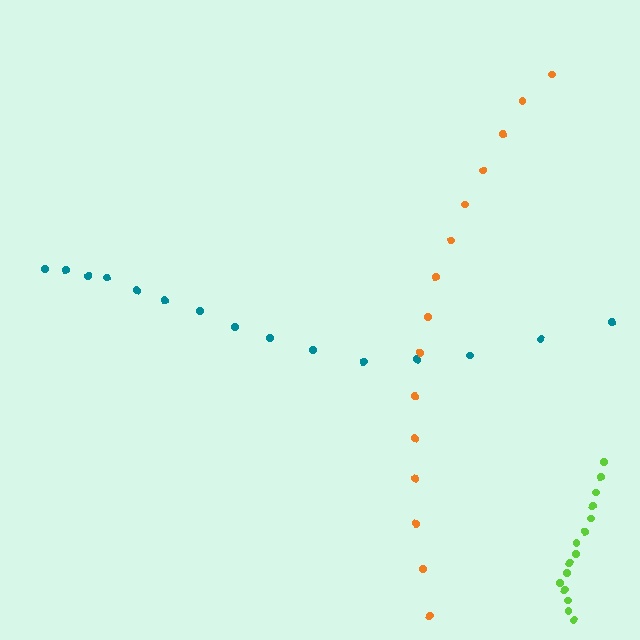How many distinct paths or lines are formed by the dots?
There are 3 distinct paths.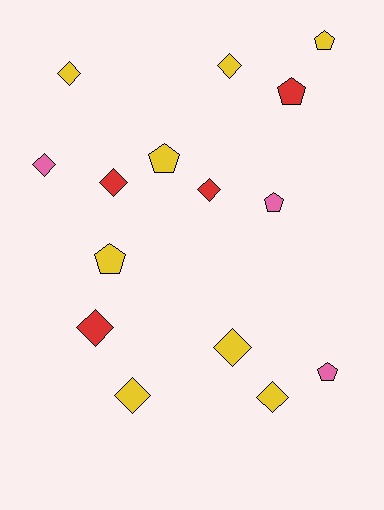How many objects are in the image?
There are 15 objects.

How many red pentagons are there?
There is 1 red pentagon.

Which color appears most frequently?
Yellow, with 8 objects.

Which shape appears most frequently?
Diamond, with 9 objects.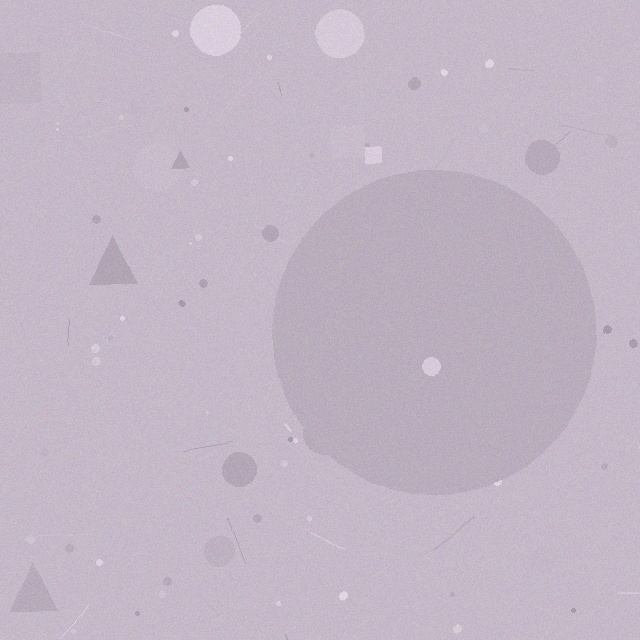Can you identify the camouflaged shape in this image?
The camouflaged shape is a circle.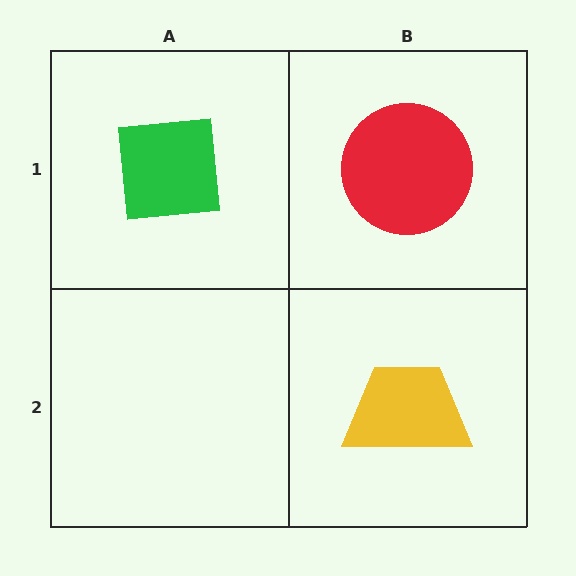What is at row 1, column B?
A red circle.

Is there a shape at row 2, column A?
No, that cell is empty.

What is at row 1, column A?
A green square.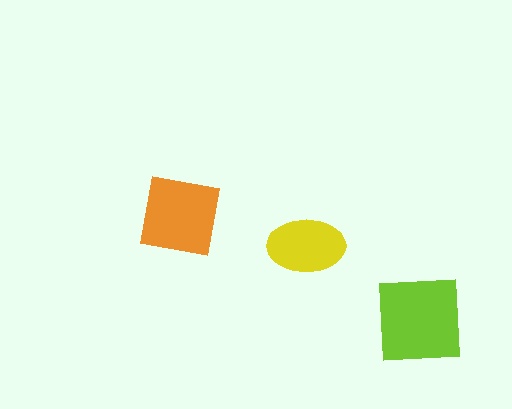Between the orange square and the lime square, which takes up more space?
The lime square.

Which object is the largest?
The lime square.